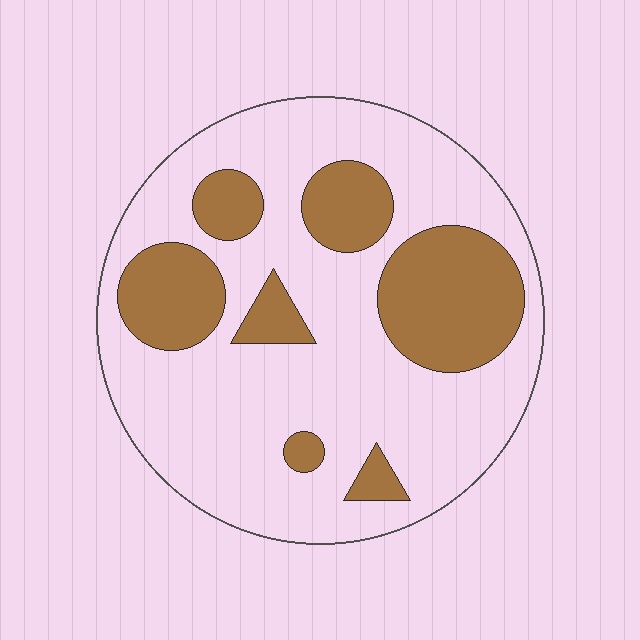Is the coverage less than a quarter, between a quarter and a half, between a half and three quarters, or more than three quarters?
Between a quarter and a half.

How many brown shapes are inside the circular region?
7.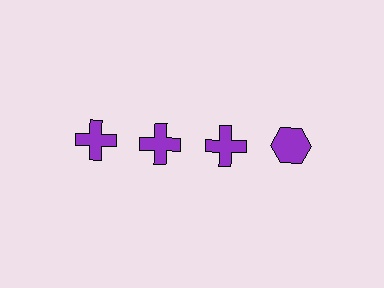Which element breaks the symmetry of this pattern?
The purple hexagon in the top row, second from right column breaks the symmetry. All other shapes are purple crosses.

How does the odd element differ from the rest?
It has a different shape: hexagon instead of cross.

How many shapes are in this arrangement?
There are 4 shapes arranged in a grid pattern.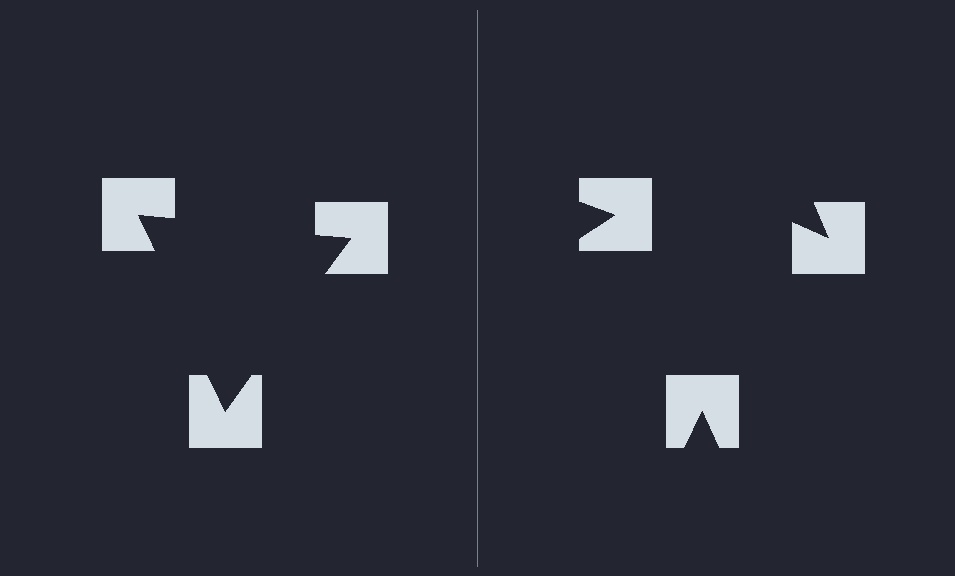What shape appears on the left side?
An illusory triangle.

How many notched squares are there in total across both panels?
6 — 3 on each side.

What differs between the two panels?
The notched squares are positioned identically on both sides; only the wedge orientations differ. On the left they align to a triangle; on the right they are misaligned.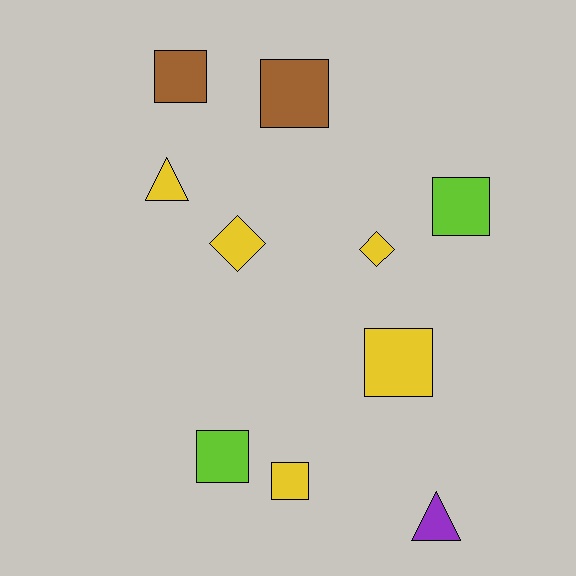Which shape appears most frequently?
Square, with 6 objects.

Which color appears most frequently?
Yellow, with 5 objects.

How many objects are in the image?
There are 10 objects.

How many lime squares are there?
There are 2 lime squares.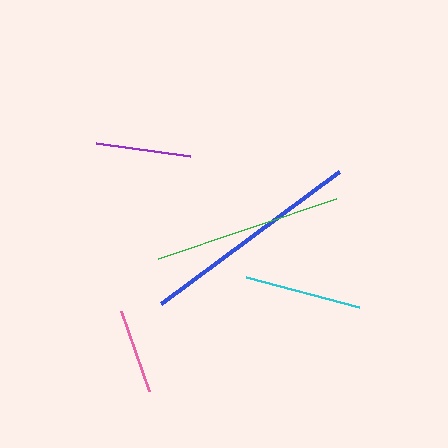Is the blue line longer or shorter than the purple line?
The blue line is longer than the purple line.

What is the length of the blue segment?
The blue segment is approximately 222 pixels long.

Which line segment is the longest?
The blue line is the longest at approximately 222 pixels.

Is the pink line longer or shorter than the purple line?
The purple line is longer than the pink line.